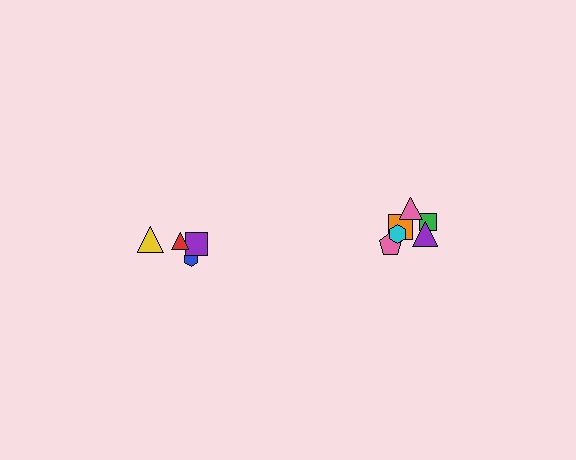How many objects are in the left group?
There are 4 objects.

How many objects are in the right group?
There are 6 objects.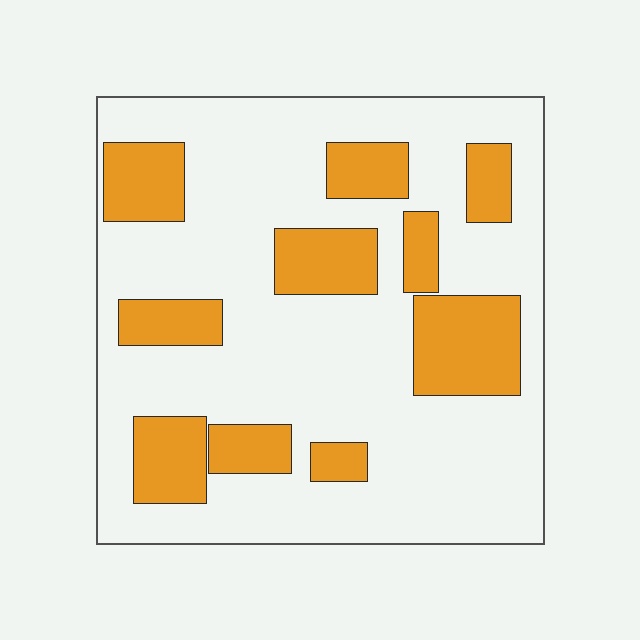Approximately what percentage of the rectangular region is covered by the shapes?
Approximately 25%.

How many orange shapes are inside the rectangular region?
10.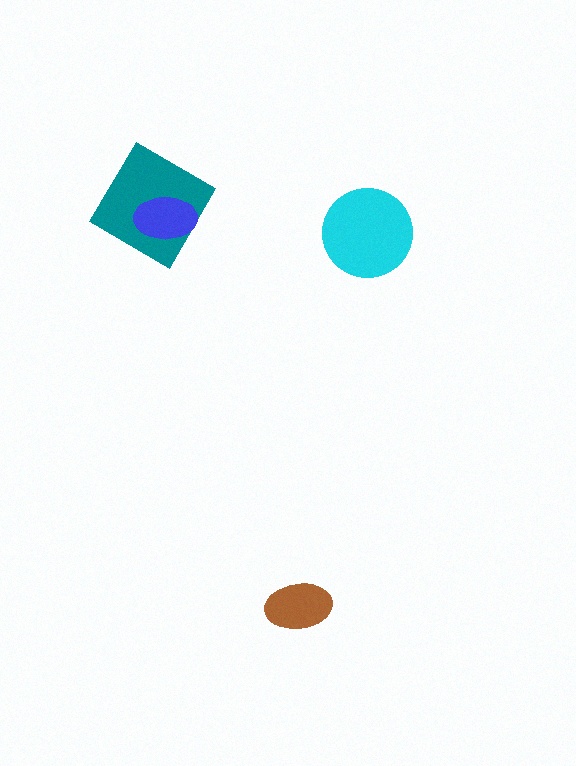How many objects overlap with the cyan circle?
0 objects overlap with the cyan circle.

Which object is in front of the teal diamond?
The blue ellipse is in front of the teal diamond.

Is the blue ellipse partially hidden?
No, no other shape covers it.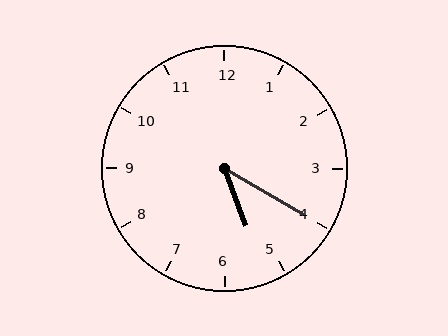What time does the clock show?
5:20.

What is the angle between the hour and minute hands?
Approximately 40 degrees.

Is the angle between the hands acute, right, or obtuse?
It is acute.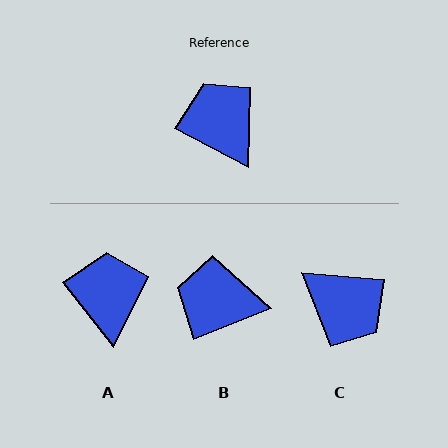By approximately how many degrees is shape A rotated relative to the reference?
Approximately 24 degrees clockwise.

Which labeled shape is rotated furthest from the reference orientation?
C, about 157 degrees away.